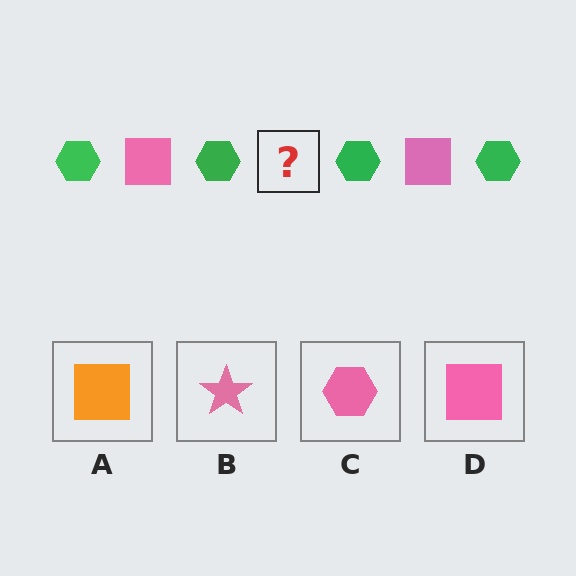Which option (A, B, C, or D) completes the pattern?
D.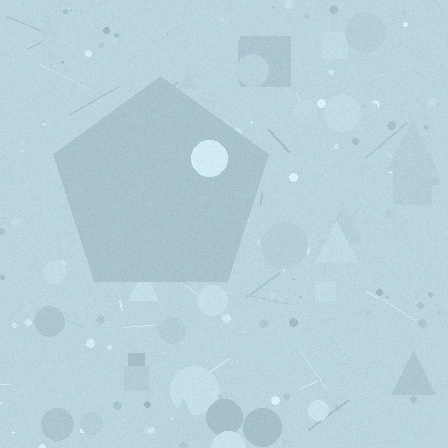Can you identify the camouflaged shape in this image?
The camouflaged shape is a pentagon.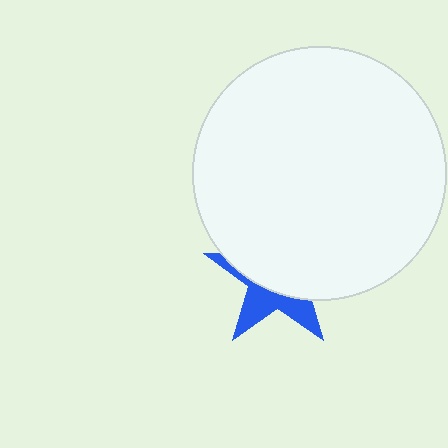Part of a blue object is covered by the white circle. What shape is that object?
It is a star.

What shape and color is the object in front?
The object in front is a white circle.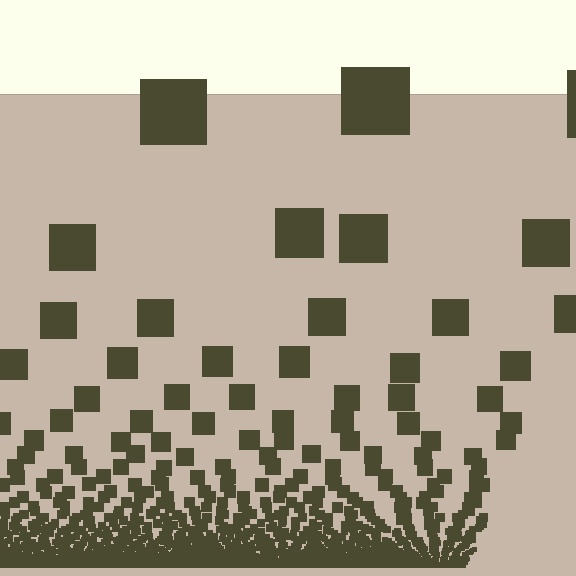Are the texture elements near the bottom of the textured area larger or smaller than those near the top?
Smaller. The gradient is inverted — elements near the bottom are smaller and denser.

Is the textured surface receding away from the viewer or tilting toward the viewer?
The surface appears to tilt toward the viewer. Texture elements get larger and sparser toward the top.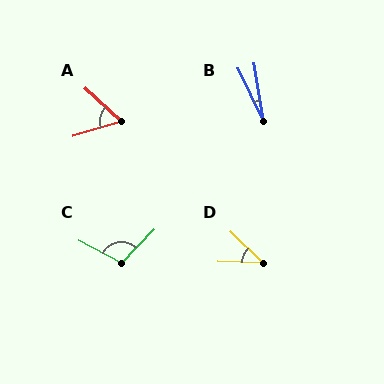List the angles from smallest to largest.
B (16°), D (42°), A (59°), C (106°).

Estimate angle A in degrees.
Approximately 59 degrees.